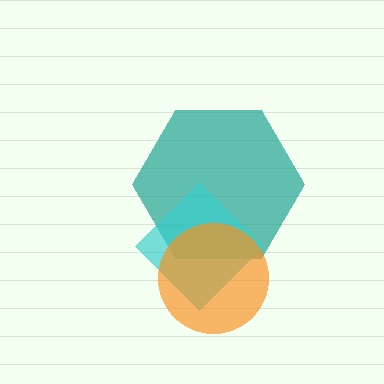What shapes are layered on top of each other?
The layered shapes are: a teal hexagon, a cyan diamond, an orange circle.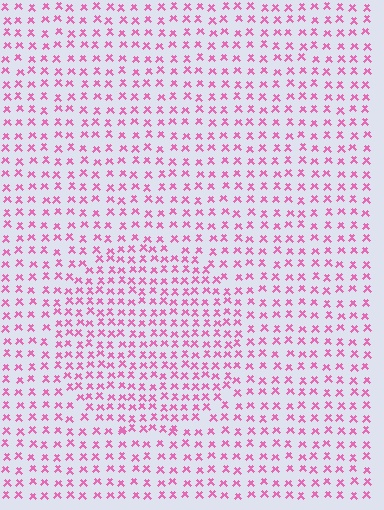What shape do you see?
I see a circle.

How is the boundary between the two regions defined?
The boundary is defined by a change in element density (approximately 1.5x ratio). All elements are the same color, size, and shape.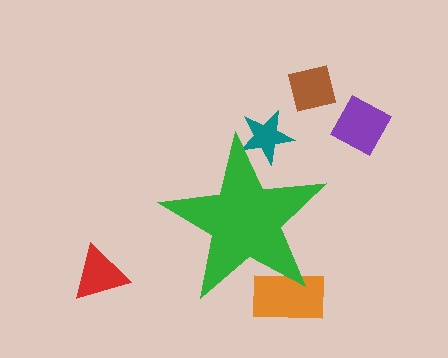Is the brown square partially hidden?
No, the brown square is fully visible.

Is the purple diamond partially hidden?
No, the purple diamond is fully visible.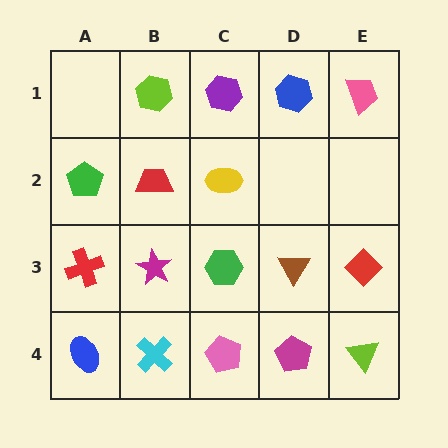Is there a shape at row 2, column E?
No, that cell is empty.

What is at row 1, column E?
A pink trapezoid.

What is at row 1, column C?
A purple hexagon.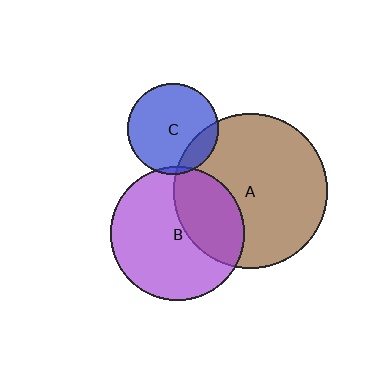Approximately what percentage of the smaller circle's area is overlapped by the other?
Approximately 5%.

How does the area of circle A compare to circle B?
Approximately 1.3 times.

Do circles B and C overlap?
Yes.